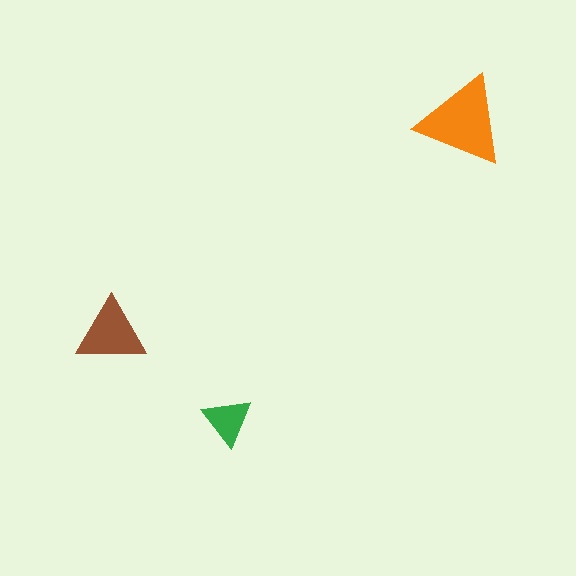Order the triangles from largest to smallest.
the orange one, the brown one, the green one.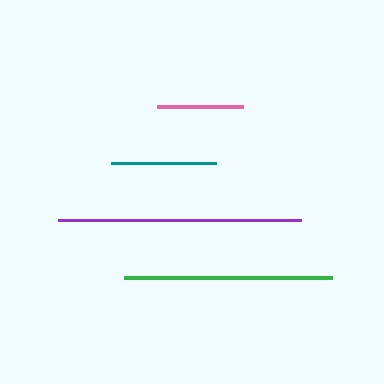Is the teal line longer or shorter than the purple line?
The purple line is longer than the teal line.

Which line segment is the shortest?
The pink line is the shortest at approximately 86 pixels.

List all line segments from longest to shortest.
From longest to shortest: purple, green, teal, pink.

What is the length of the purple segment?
The purple segment is approximately 243 pixels long.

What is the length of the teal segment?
The teal segment is approximately 105 pixels long.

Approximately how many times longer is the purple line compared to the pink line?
The purple line is approximately 2.8 times the length of the pink line.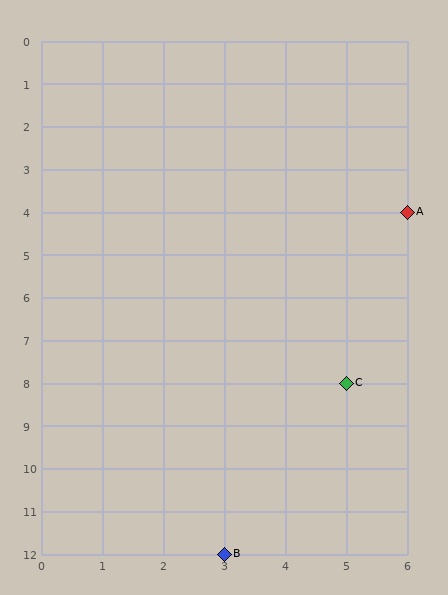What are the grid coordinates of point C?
Point C is at grid coordinates (5, 8).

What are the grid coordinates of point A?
Point A is at grid coordinates (6, 4).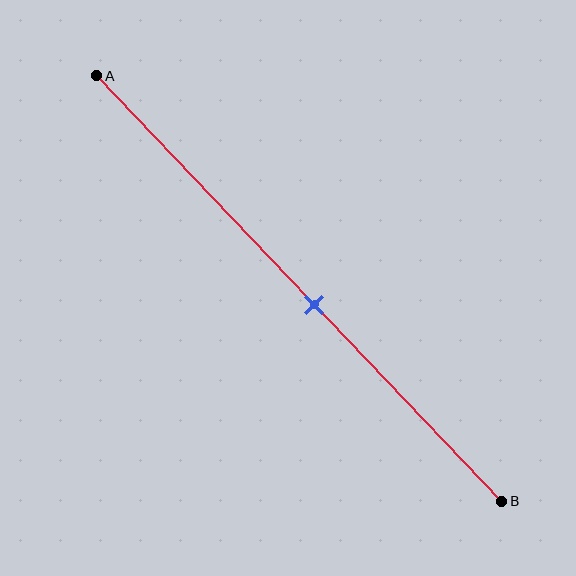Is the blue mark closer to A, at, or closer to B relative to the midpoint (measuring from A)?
The blue mark is closer to point B than the midpoint of segment AB.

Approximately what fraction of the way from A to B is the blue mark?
The blue mark is approximately 55% of the way from A to B.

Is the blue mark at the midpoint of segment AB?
No, the mark is at about 55% from A, not at the 50% midpoint.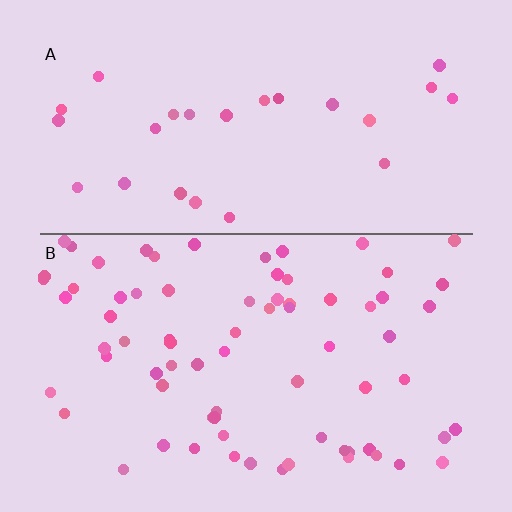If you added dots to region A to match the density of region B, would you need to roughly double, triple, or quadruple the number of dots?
Approximately triple.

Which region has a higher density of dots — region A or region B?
B (the bottom).